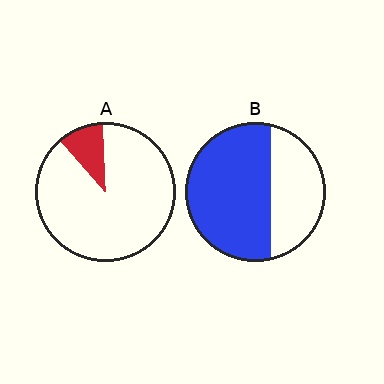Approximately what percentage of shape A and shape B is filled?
A is approximately 10% and B is approximately 65%.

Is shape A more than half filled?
No.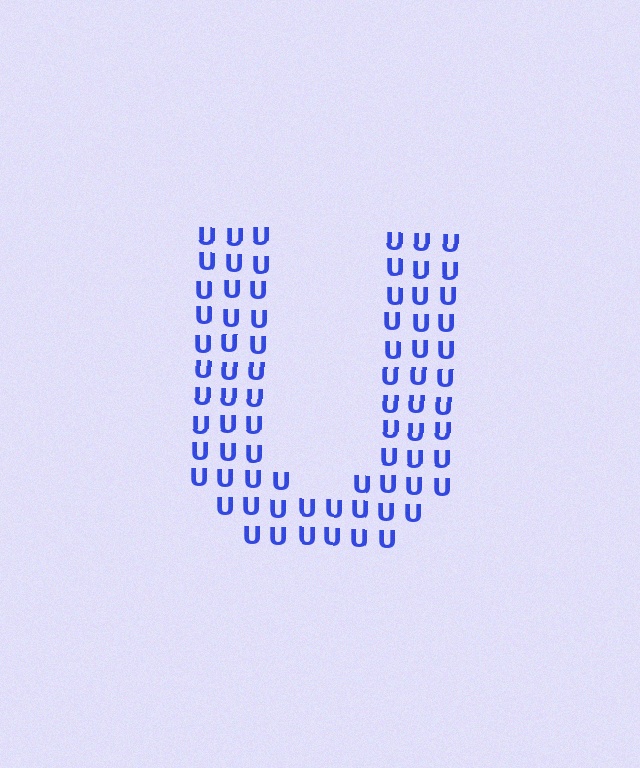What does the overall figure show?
The overall figure shows the letter U.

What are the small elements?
The small elements are letter U's.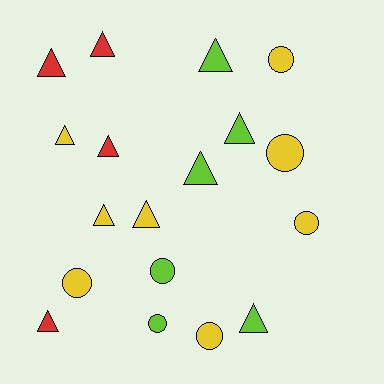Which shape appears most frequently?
Triangle, with 11 objects.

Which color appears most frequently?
Yellow, with 8 objects.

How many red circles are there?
There are no red circles.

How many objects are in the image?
There are 18 objects.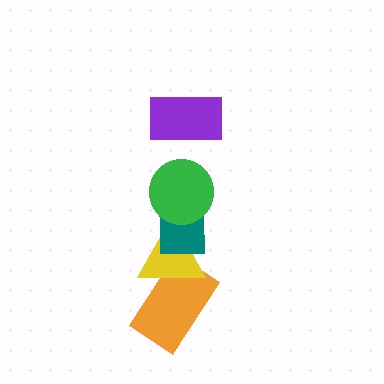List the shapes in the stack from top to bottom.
From top to bottom: the purple rectangle, the green circle, the teal rectangle, the yellow triangle, the orange rectangle.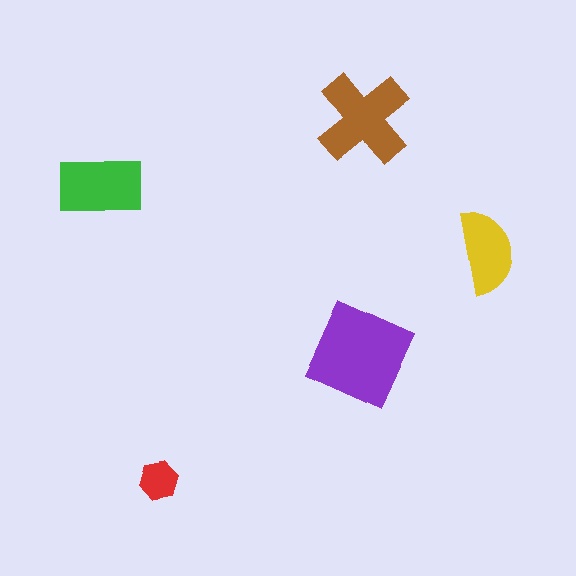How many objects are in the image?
There are 5 objects in the image.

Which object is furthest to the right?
The yellow semicircle is rightmost.